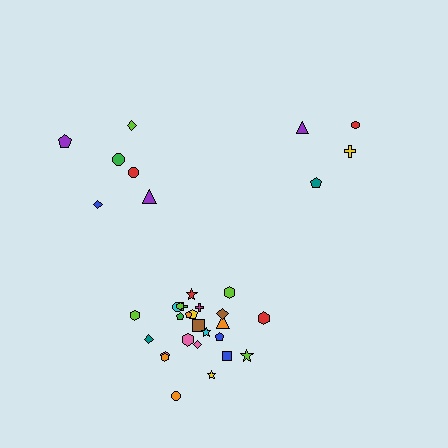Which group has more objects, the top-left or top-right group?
The top-left group.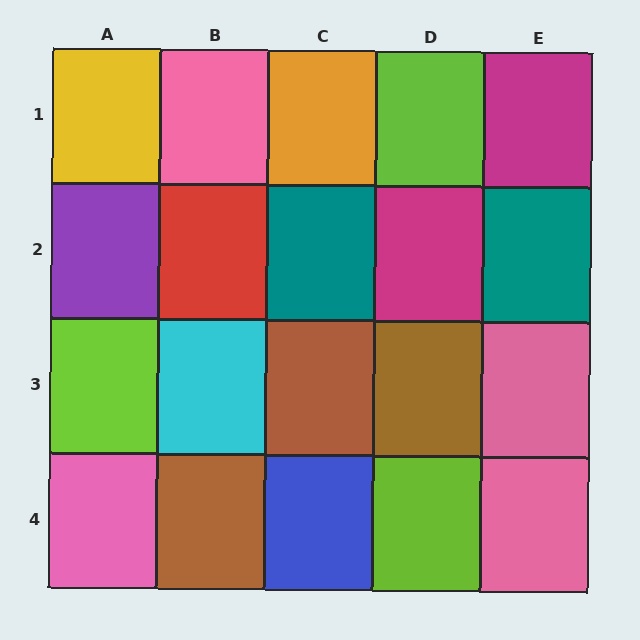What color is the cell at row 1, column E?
Magenta.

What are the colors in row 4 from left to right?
Pink, brown, blue, lime, pink.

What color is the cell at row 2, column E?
Teal.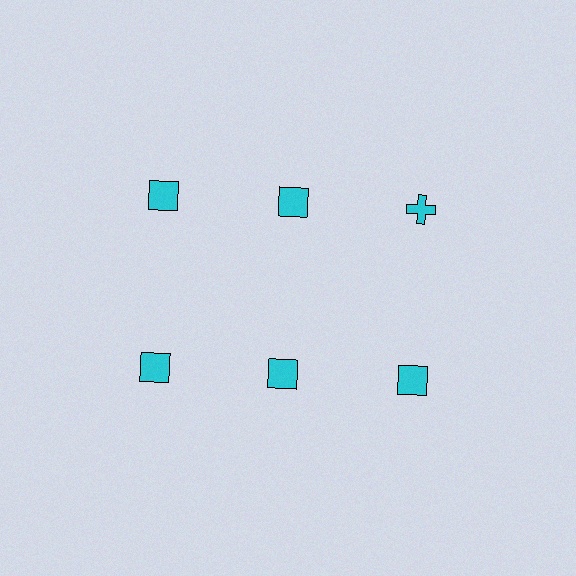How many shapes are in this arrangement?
There are 6 shapes arranged in a grid pattern.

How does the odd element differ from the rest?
It has a different shape: cross instead of square.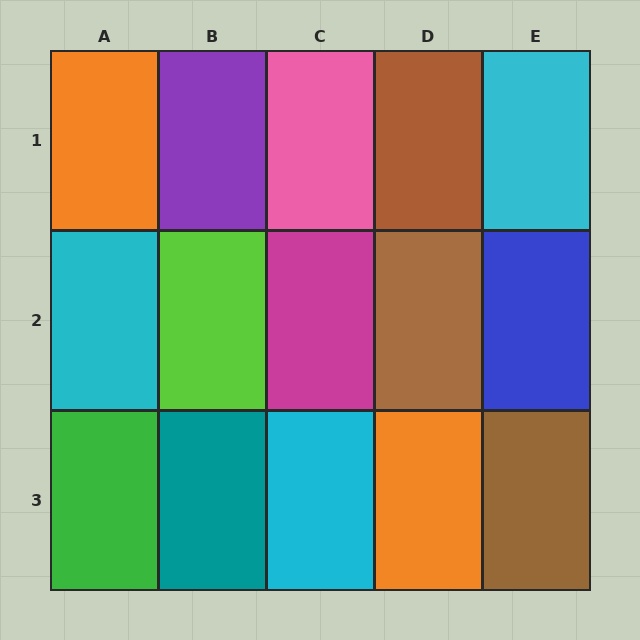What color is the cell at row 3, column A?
Green.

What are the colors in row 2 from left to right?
Cyan, lime, magenta, brown, blue.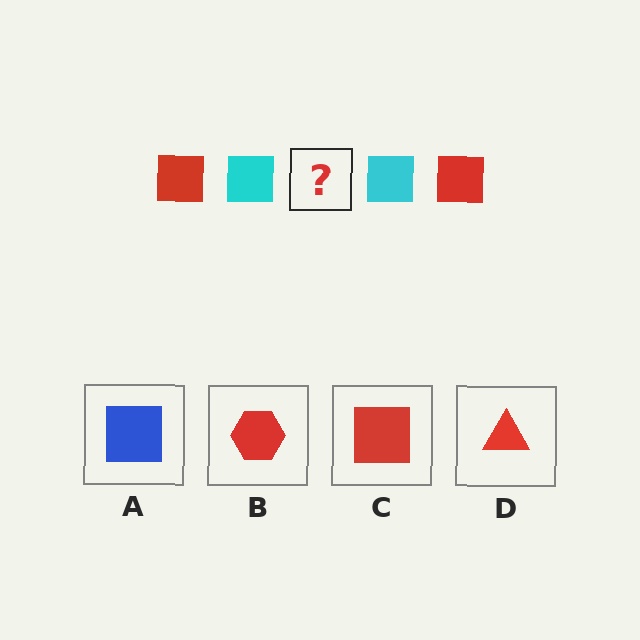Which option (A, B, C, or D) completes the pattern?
C.